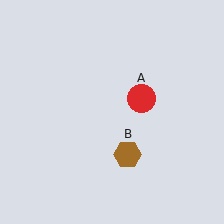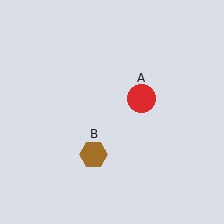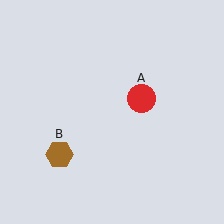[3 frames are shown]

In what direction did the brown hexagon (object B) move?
The brown hexagon (object B) moved left.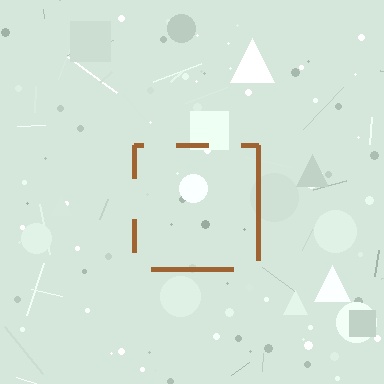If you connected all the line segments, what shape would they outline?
They would outline a square.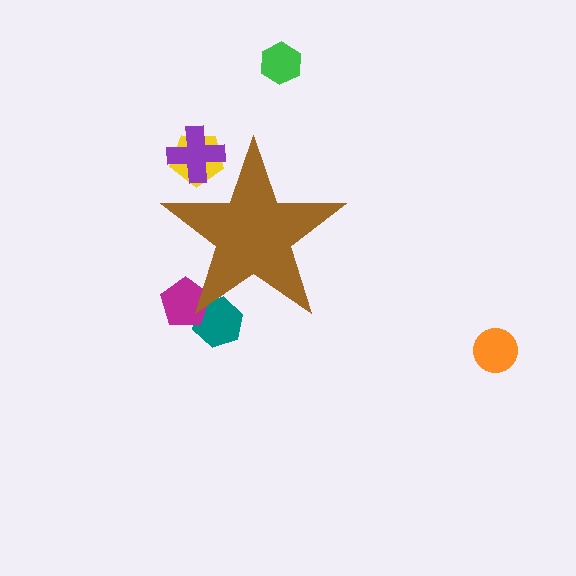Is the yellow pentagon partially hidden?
Yes, the yellow pentagon is partially hidden behind the brown star.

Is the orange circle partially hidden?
No, the orange circle is fully visible.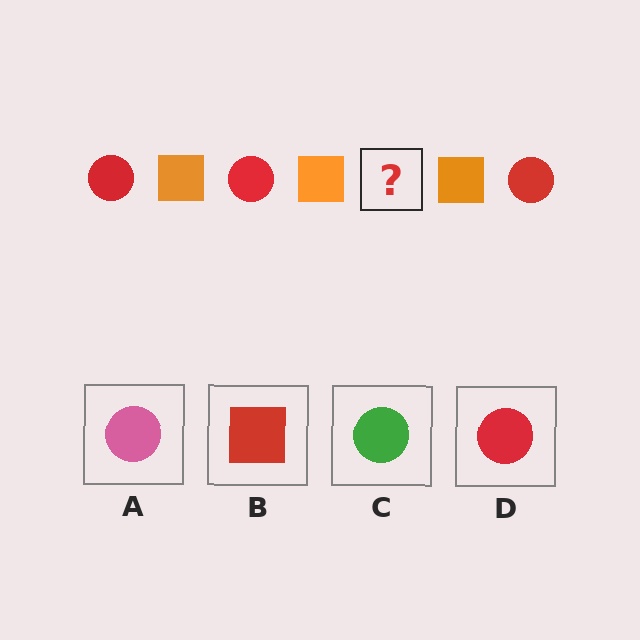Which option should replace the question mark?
Option D.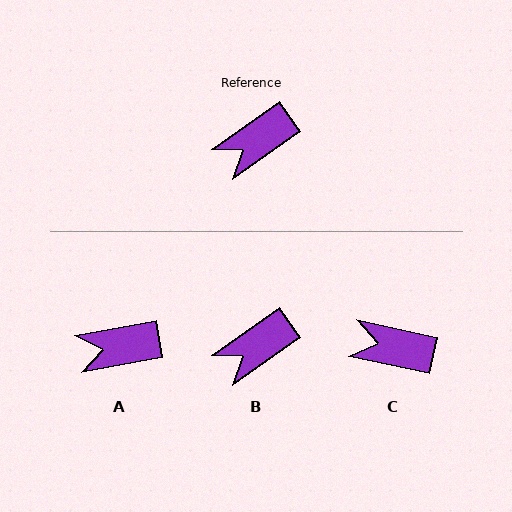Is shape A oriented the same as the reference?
No, it is off by about 25 degrees.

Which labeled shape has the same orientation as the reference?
B.